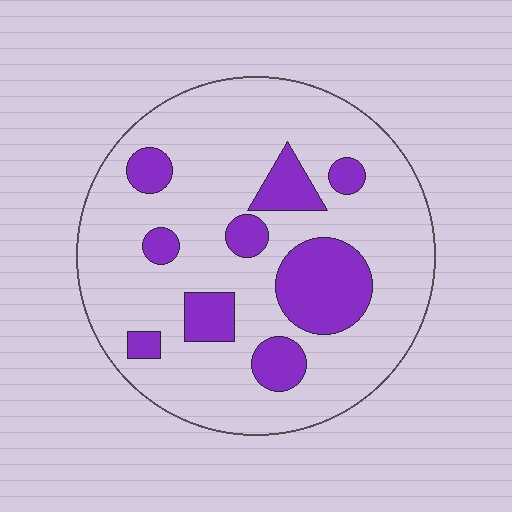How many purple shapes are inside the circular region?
9.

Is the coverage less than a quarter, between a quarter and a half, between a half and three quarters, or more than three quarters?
Less than a quarter.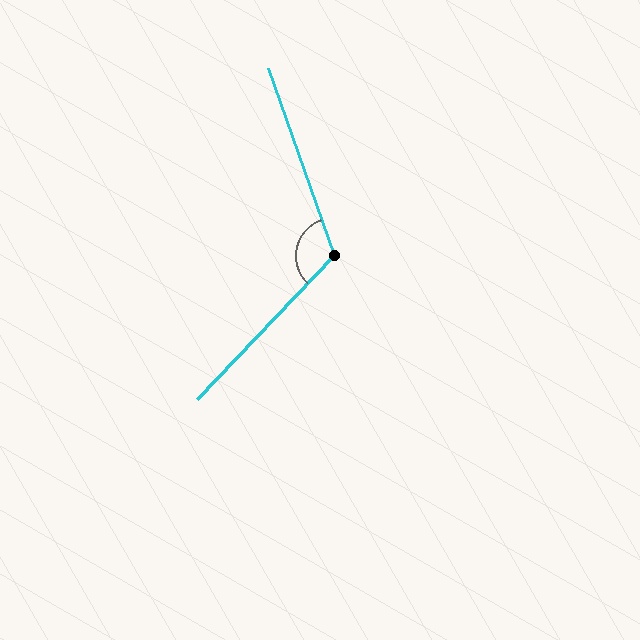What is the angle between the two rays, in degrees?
Approximately 117 degrees.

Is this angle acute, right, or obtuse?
It is obtuse.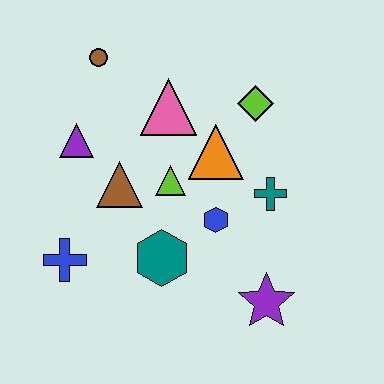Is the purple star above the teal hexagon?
No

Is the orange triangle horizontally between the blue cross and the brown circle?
No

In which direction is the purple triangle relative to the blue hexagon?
The purple triangle is to the left of the blue hexagon.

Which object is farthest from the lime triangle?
The purple star is farthest from the lime triangle.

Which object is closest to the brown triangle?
The lime triangle is closest to the brown triangle.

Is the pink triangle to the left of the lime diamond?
Yes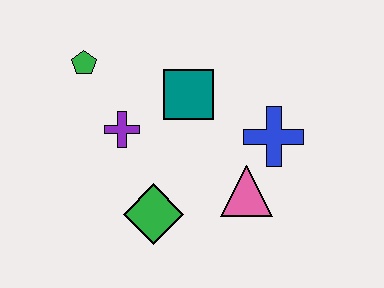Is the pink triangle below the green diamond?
No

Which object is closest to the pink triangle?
The blue cross is closest to the pink triangle.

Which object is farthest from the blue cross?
The green pentagon is farthest from the blue cross.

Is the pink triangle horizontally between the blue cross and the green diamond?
Yes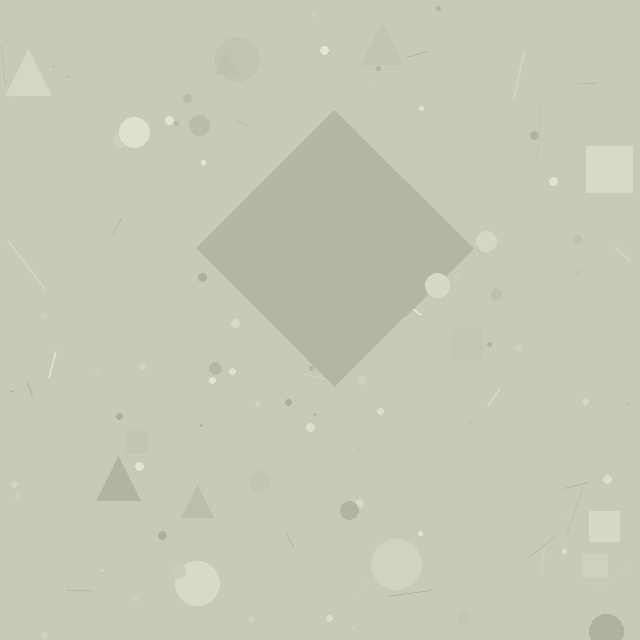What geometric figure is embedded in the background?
A diamond is embedded in the background.